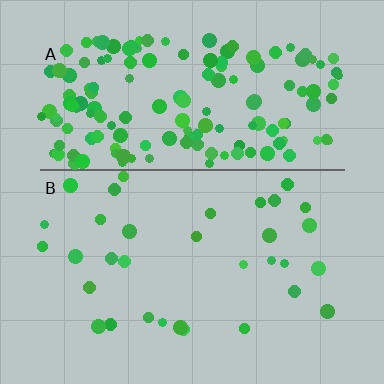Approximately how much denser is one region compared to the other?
Approximately 5.0× — region A over region B.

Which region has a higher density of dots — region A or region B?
A (the top).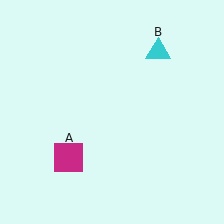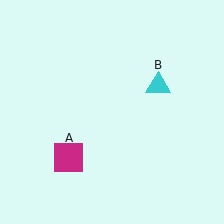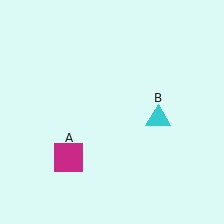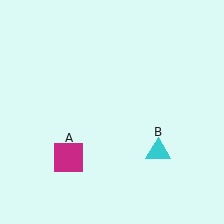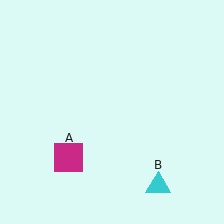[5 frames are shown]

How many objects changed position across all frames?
1 object changed position: cyan triangle (object B).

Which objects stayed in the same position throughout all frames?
Magenta square (object A) remained stationary.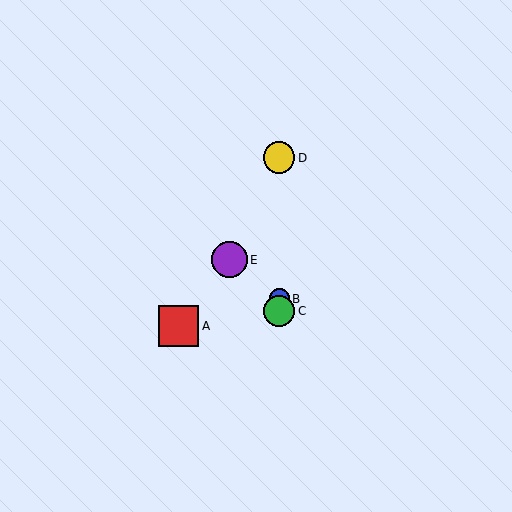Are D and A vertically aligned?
No, D is at x≈279 and A is at x≈179.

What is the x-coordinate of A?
Object A is at x≈179.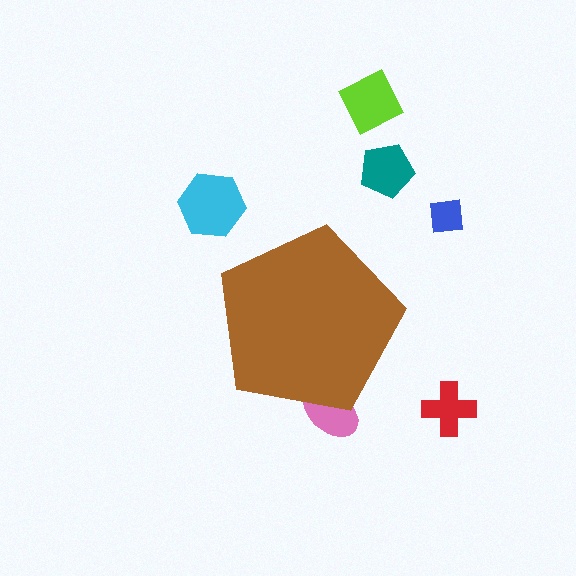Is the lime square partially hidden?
No, the lime square is fully visible.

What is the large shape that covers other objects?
A brown pentagon.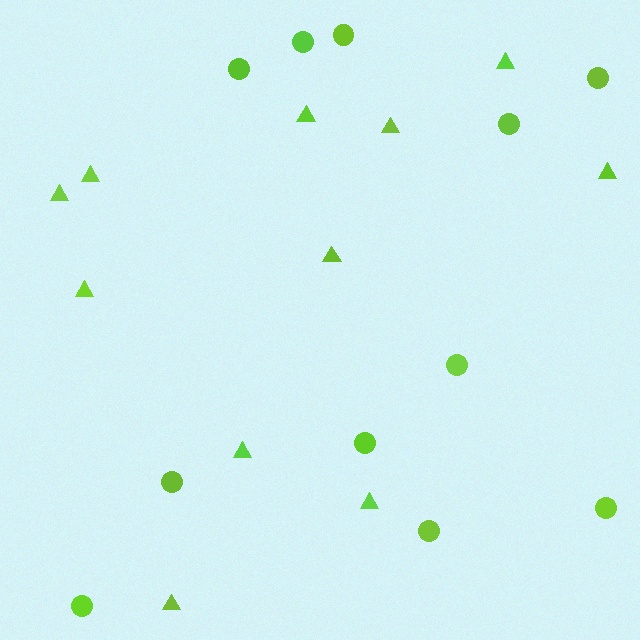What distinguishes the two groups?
There are 2 groups: one group of triangles (11) and one group of circles (11).